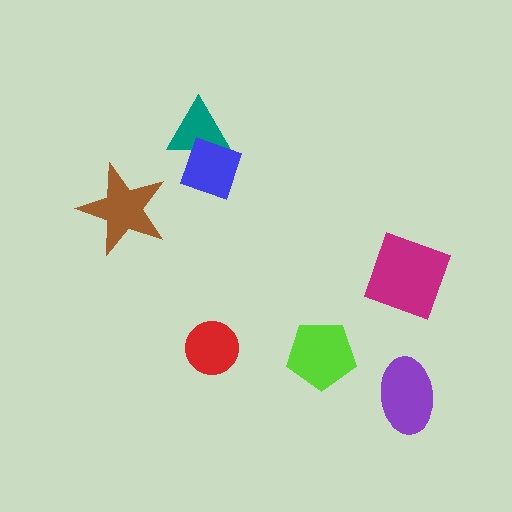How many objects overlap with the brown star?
0 objects overlap with the brown star.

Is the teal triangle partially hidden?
Yes, it is partially covered by another shape.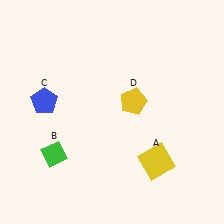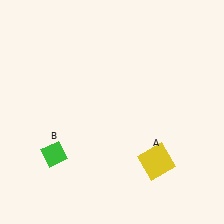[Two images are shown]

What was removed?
The blue pentagon (C), the yellow pentagon (D) were removed in Image 2.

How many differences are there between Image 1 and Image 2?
There are 2 differences between the two images.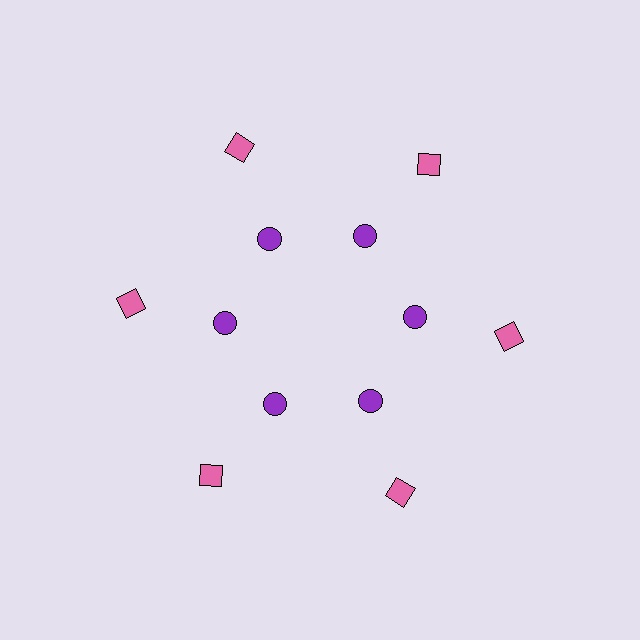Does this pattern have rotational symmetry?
Yes, this pattern has 6-fold rotational symmetry. It looks the same after rotating 60 degrees around the center.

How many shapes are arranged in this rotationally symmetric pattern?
There are 12 shapes, arranged in 6 groups of 2.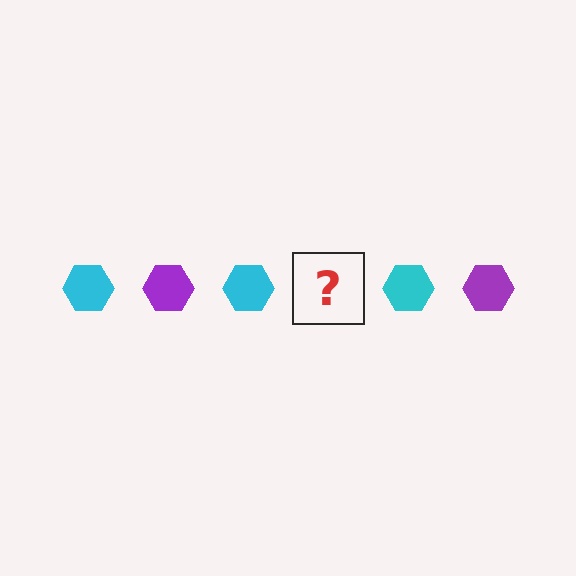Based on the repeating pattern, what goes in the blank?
The blank should be a purple hexagon.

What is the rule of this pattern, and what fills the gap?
The rule is that the pattern cycles through cyan, purple hexagons. The gap should be filled with a purple hexagon.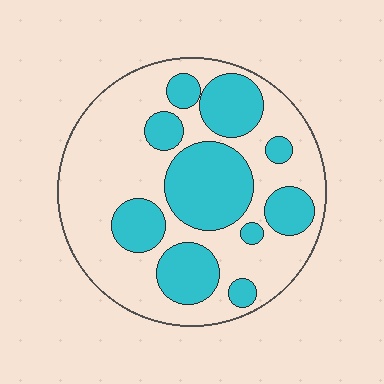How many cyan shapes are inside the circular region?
10.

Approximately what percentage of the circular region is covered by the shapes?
Approximately 35%.